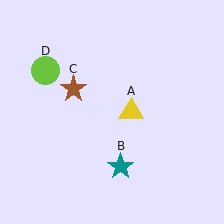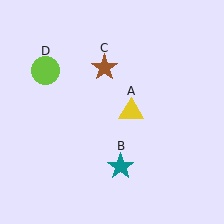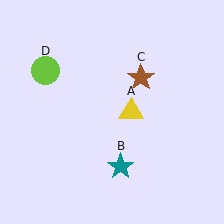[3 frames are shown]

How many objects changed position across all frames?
1 object changed position: brown star (object C).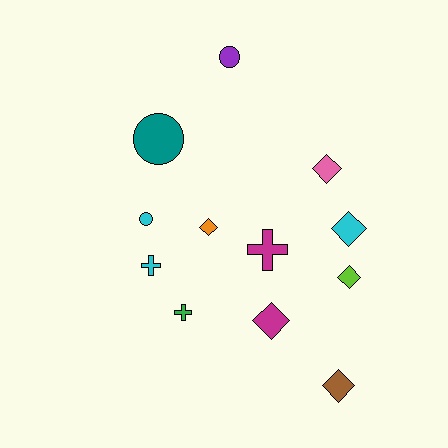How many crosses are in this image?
There are 3 crosses.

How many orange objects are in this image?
There is 1 orange object.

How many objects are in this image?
There are 12 objects.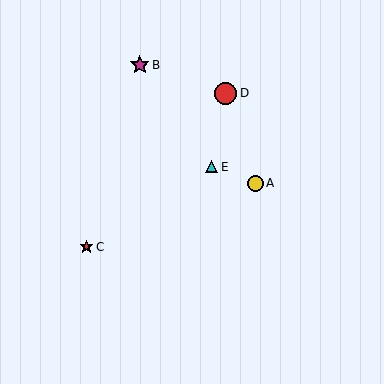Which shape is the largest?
The red circle (labeled D) is the largest.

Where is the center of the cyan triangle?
The center of the cyan triangle is at (211, 167).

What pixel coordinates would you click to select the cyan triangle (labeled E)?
Click at (211, 167) to select the cyan triangle E.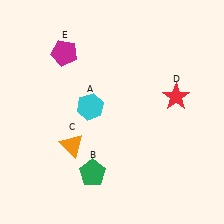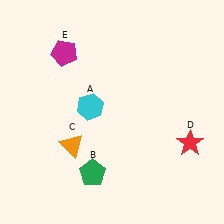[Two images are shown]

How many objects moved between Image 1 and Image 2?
1 object moved between the two images.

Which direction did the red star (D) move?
The red star (D) moved down.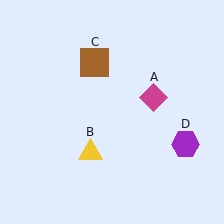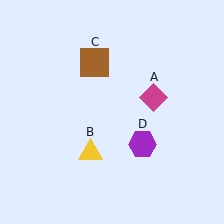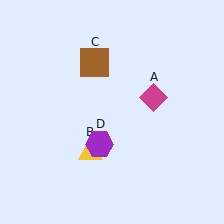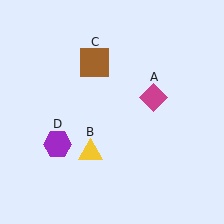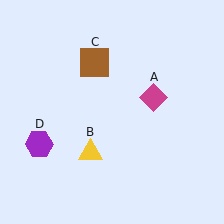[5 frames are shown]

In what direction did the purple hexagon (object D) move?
The purple hexagon (object D) moved left.